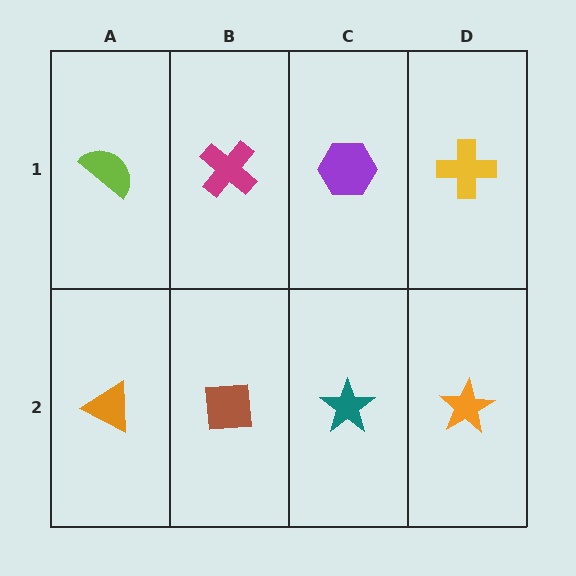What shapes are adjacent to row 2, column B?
A magenta cross (row 1, column B), an orange triangle (row 2, column A), a teal star (row 2, column C).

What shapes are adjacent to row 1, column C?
A teal star (row 2, column C), a magenta cross (row 1, column B), a yellow cross (row 1, column D).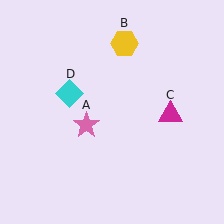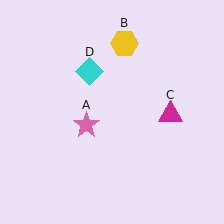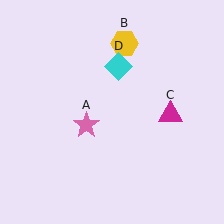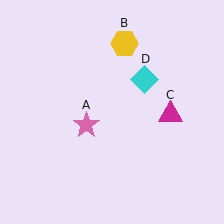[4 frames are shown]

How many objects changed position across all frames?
1 object changed position: cyan diamond (object D).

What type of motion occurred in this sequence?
The cyan diamond (object D) rotated clockwise around the center of the scene.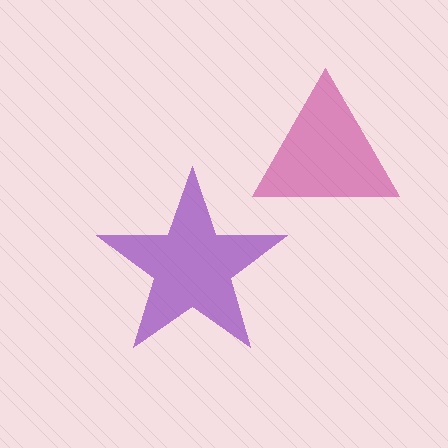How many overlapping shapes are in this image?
There are 2 overlapping shapes in the image.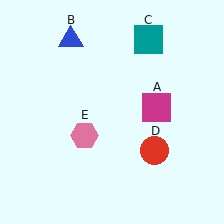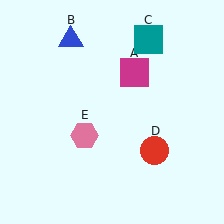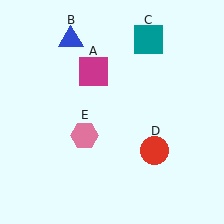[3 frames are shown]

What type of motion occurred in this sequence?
The magenta square (object A) rotated counterclockwise around the center of the scene.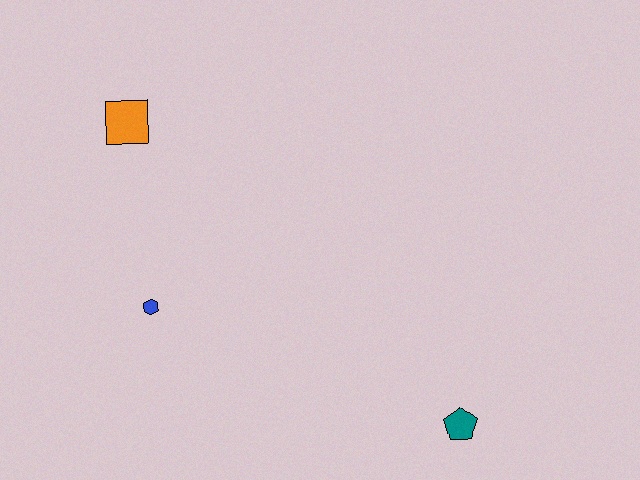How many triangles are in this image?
There are no triangles.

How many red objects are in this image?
There are no red objects.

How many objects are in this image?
There are 3 objects.